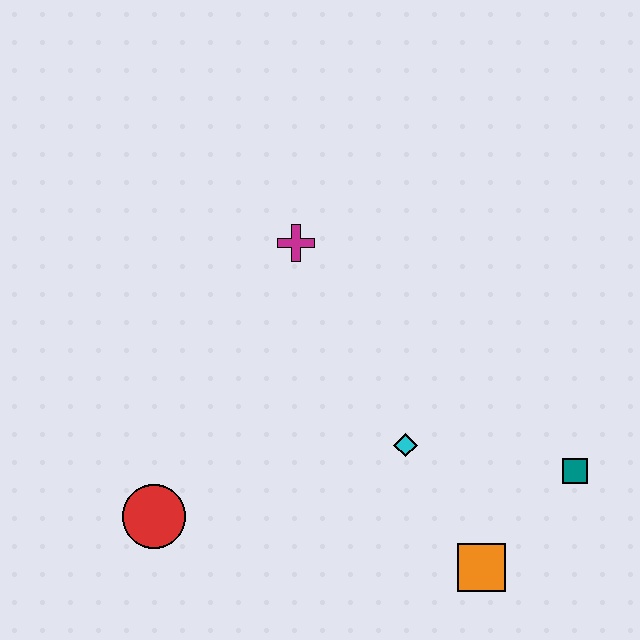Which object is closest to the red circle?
The cyan diamond is closest to the red circle.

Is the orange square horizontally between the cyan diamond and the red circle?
No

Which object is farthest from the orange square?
The magenta cross is farthest from the orange square.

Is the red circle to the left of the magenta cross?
Yes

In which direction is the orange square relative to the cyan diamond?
The orange square is below the cyan diamond.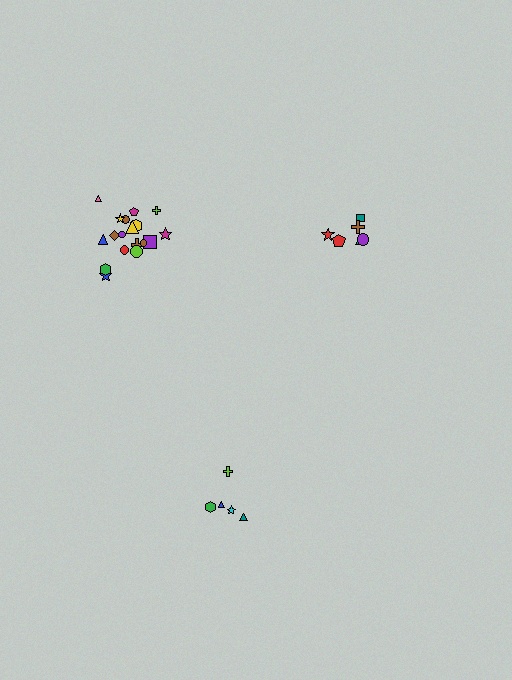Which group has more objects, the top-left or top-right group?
The top-left group.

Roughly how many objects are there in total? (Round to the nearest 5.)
Roughly 30 objects in total.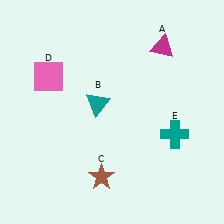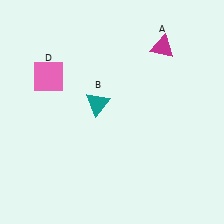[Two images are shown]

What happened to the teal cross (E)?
The teal cross (E) was removed in Image 2. It was in the bottom-right area of Image 1.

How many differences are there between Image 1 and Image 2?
There are 2 differences between the two images.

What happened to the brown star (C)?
The brown star (C) was removed in Image 2. It was in the bottom-left area of Image 1.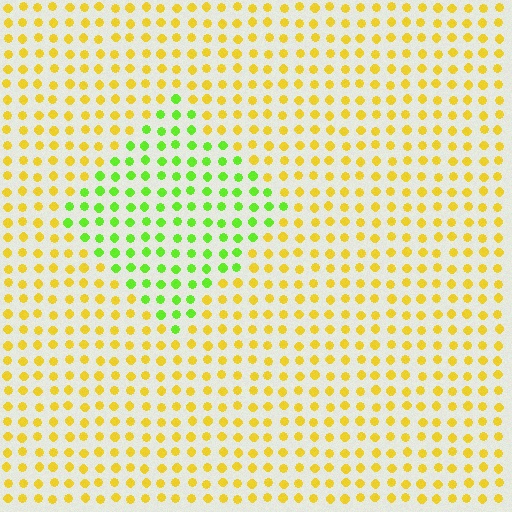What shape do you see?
I see a diamond.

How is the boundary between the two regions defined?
The boundary is defined purely by a slight shift in hue (about 52 degrees). Spacing, size, and orientation are identical on both sides.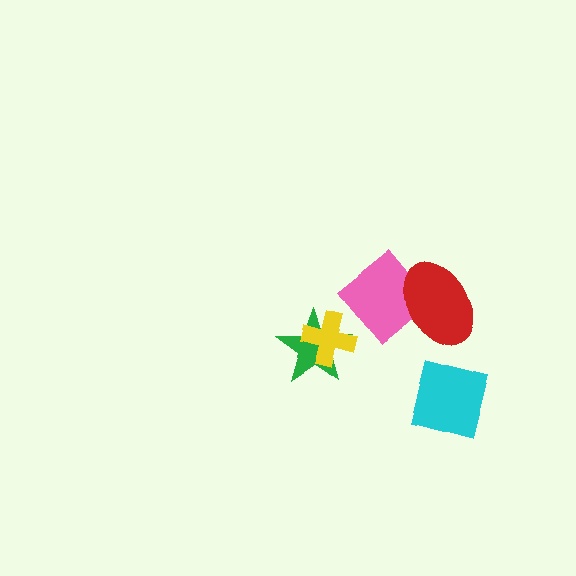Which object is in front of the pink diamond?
The red ellipse is in front of the pink diamond.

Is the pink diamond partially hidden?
Yes, it is partially covered by another shape.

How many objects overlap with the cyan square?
0 objects overlap with the cyan square.